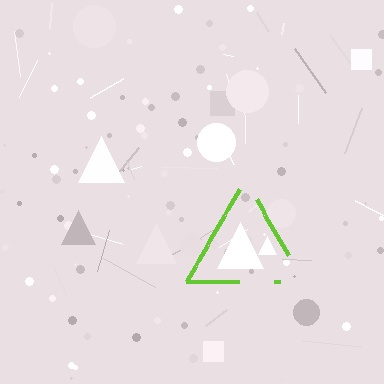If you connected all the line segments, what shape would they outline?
They would outline a triangle.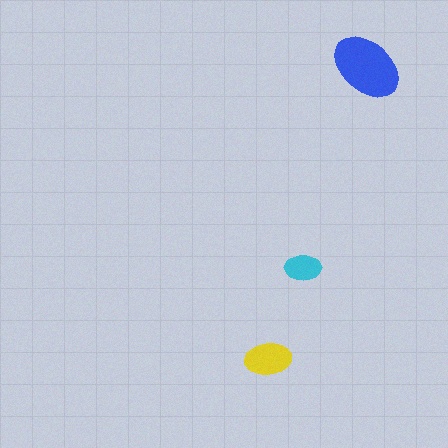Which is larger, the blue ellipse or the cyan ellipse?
The blue one.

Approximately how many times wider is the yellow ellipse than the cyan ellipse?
About 1.5 times wider.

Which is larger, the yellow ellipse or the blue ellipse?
The blue one.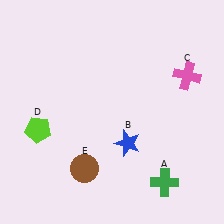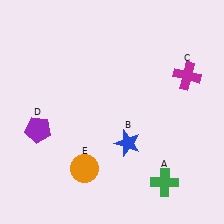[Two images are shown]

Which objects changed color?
C changed from pink to magenta. D changed from lime to purple. E changed from brown to orange.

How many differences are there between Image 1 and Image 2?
There are 3 differences between the two images.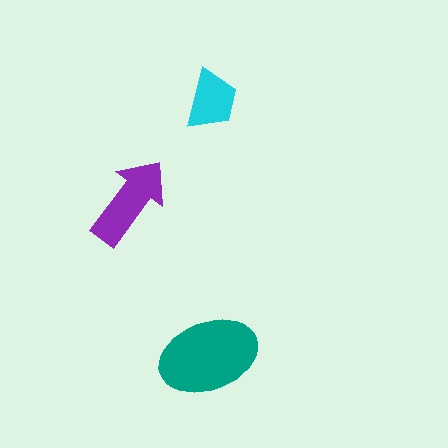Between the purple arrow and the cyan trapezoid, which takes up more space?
The purple arrow.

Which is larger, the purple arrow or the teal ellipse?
The teal ellipse.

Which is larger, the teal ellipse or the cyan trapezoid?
The teal ellipse.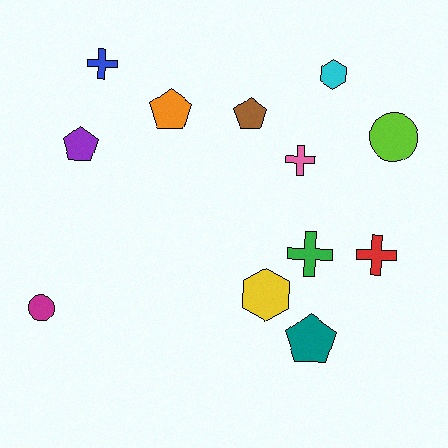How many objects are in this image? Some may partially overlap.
There are 12 objects.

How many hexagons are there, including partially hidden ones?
There are 2 hexagons.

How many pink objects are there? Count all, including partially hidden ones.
There is 1 pink object.